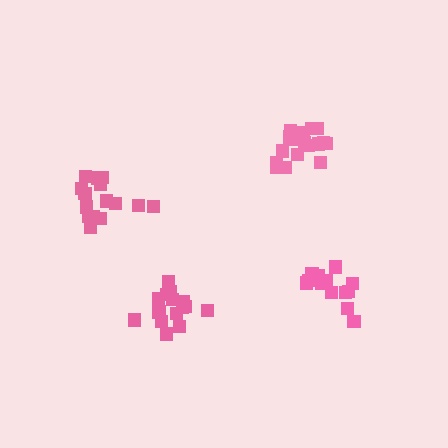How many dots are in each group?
Group 1: 17 dots, Group 2: 15 dots, Group 3: 15 dots, Group 4: 15 dots (62 total).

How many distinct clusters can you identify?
There are 4 distinct clusters.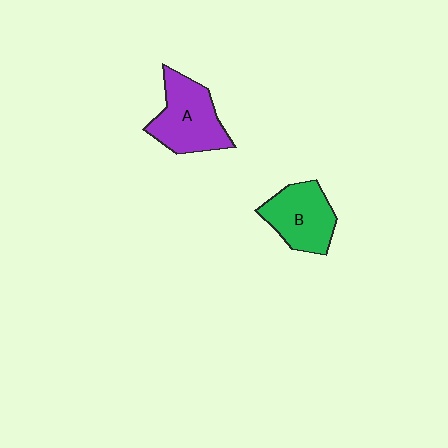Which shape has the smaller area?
Shape B (green).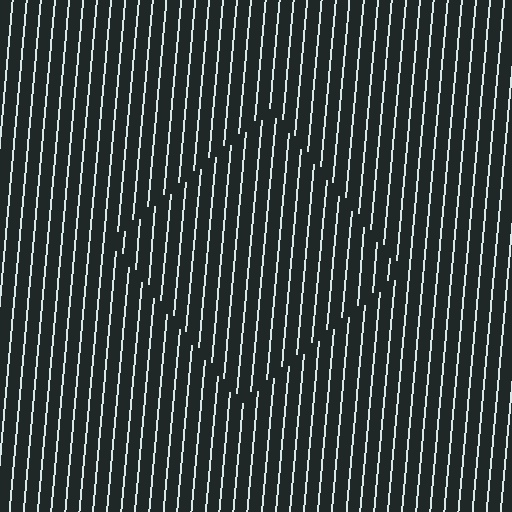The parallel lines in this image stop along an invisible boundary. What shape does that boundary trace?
An illusory square. The interior of the shape contains the same grating, shifted by half a period — the contour is defined by the phase discontinuity where line-ends from the inner and outer gratings abut.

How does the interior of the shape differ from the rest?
The interior of the shape contains the same grating, shifted by half a period — the contour is defined by the phase discontinuity where line-ends from the inner and outer gratings abut.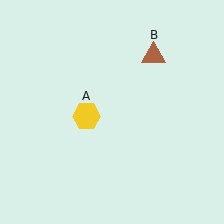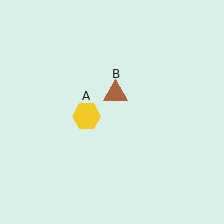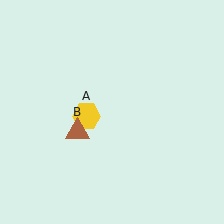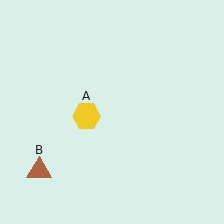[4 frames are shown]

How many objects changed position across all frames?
1 object changed position: brown triangle (object B).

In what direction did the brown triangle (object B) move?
The brown triangle (object B) moved down and to the left.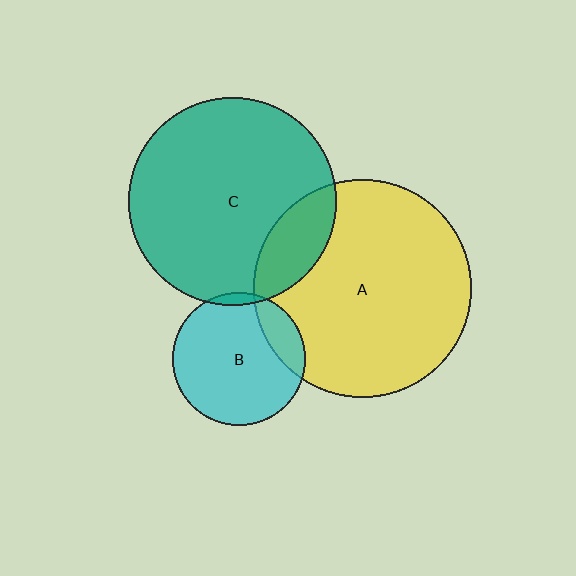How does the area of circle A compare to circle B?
Approximately 2.7 times.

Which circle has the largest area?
Circle A (yellow).